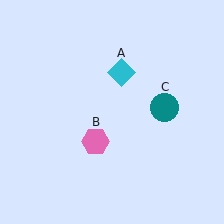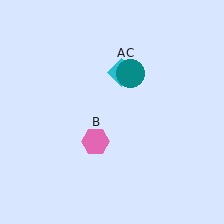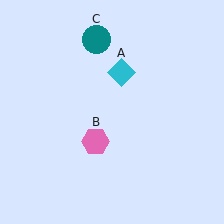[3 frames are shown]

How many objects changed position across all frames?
1 object changed position: teal circle (object C).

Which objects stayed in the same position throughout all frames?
Cyan diamond (object A) and pink hexagon (object B) remained stationary.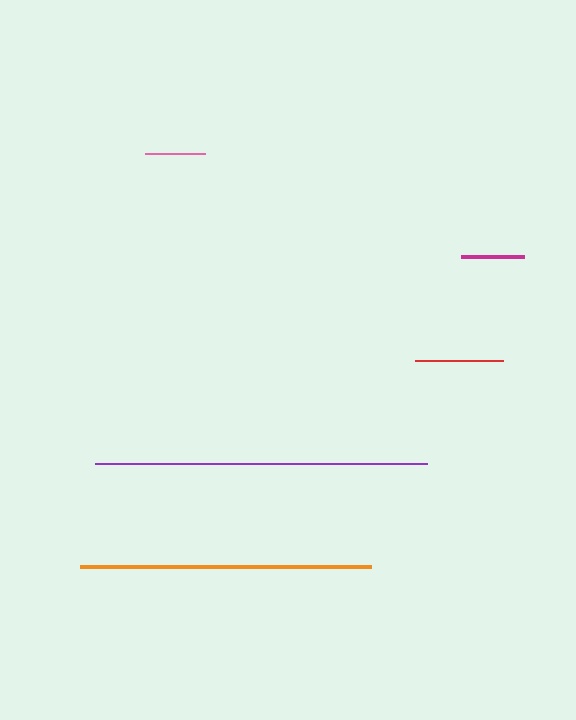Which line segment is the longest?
The purple line is the longest at approximately 332 pixels.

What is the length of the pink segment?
The pink segment is approximately 60 pixels long.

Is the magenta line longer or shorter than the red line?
The red line is longer than the magenta line.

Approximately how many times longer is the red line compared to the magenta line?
The red line is approximately 1.4 times the length of the magenta line.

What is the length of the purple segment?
The purple segment is approximately 332 pixels long.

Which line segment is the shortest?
The pink line is the shortest at approximately 60 pixels.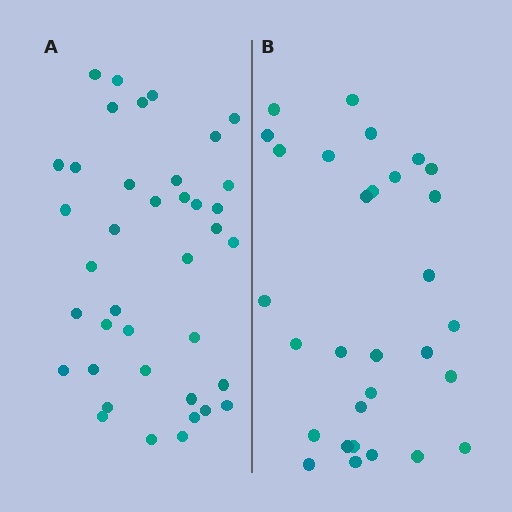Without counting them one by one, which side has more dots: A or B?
Region A (the left region) has more dots.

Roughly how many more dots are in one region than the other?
Region A has roughly 8 or so more dots than region B.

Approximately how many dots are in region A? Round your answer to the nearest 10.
About 40 dots. (The exact count is 39, which rounds to 40.)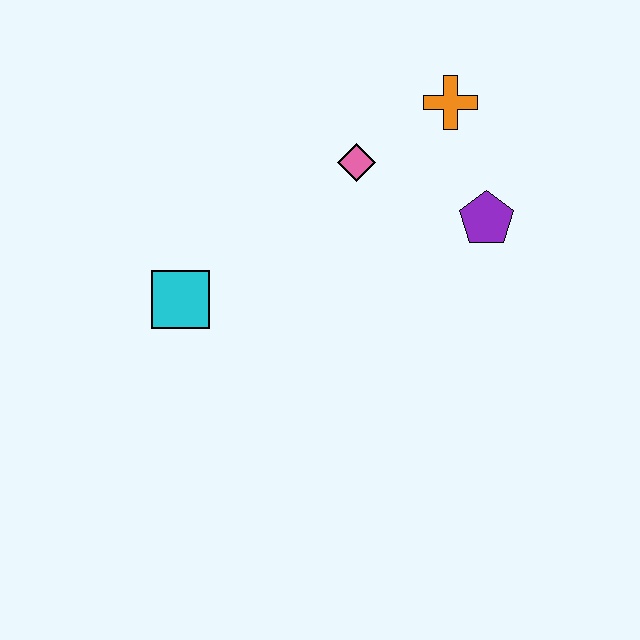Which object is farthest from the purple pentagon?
The cyan square is farthest from the purple pentagon.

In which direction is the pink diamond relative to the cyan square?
The pink diamond is to the right of the cyan square.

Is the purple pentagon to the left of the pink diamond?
No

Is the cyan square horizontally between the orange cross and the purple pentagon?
No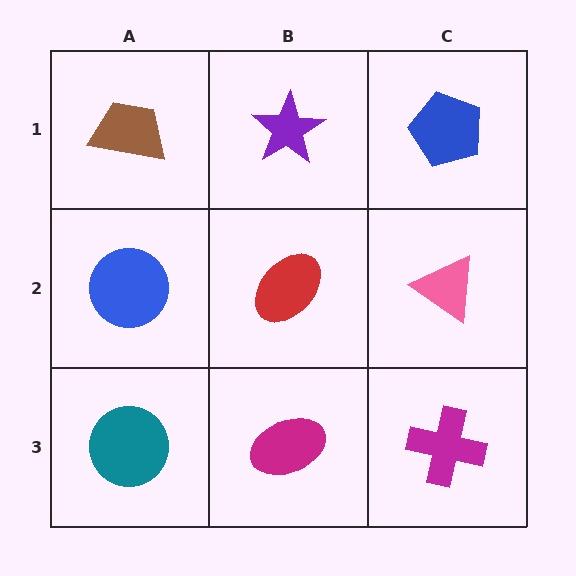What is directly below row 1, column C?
A pink triangle.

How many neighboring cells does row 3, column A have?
2.